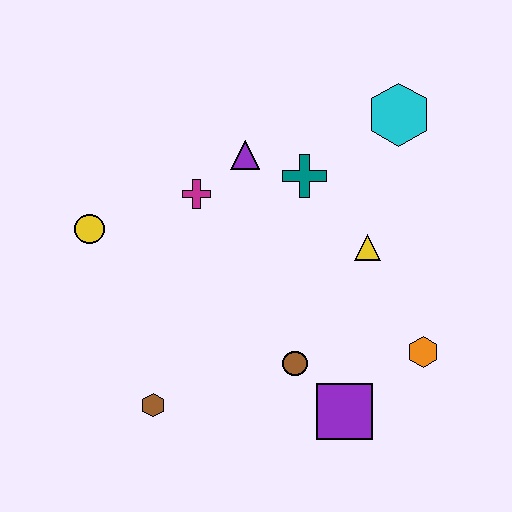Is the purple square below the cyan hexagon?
Yes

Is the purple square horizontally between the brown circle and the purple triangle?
No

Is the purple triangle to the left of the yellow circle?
No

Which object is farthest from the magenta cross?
The orange hexagon is farthest from the magenta cross.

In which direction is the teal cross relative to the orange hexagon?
The teal cross is above the orange hexagon.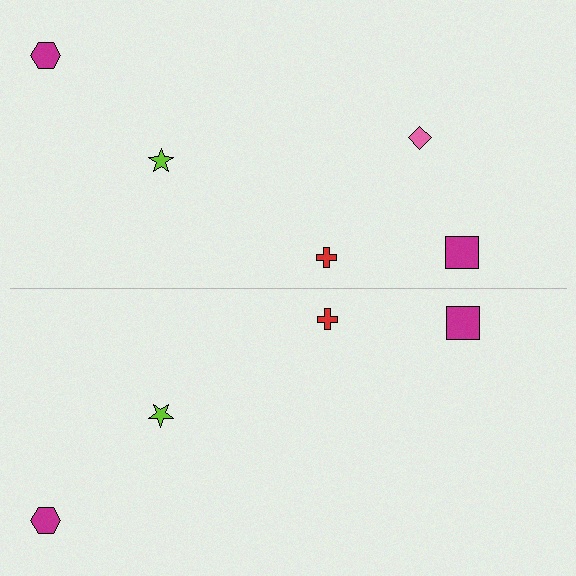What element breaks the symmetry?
A pink diamond is missing from the bottom side.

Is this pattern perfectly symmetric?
No, the pattern is not perfectly symmetric. A pink diamond is missing from the bottom side.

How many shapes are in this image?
There are 9 shapes in this image.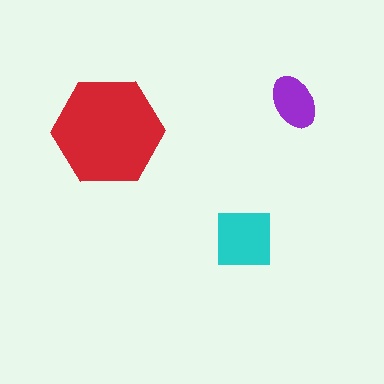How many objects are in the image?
There are 3 objects in the image.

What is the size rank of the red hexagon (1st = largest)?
1st.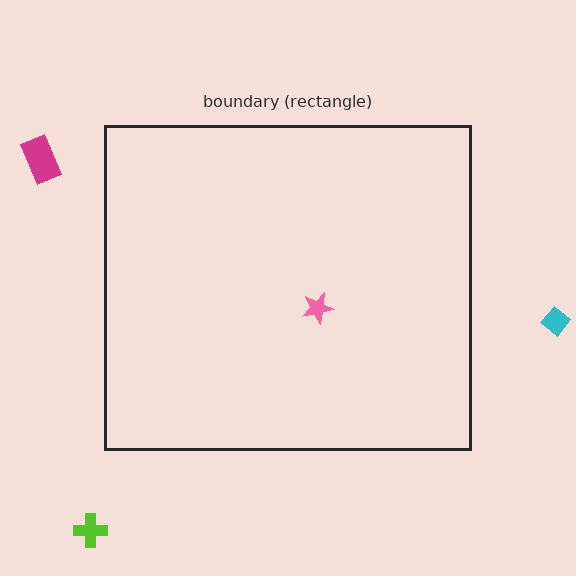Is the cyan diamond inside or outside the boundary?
Outside.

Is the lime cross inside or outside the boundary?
Outside.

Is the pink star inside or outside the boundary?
Inside.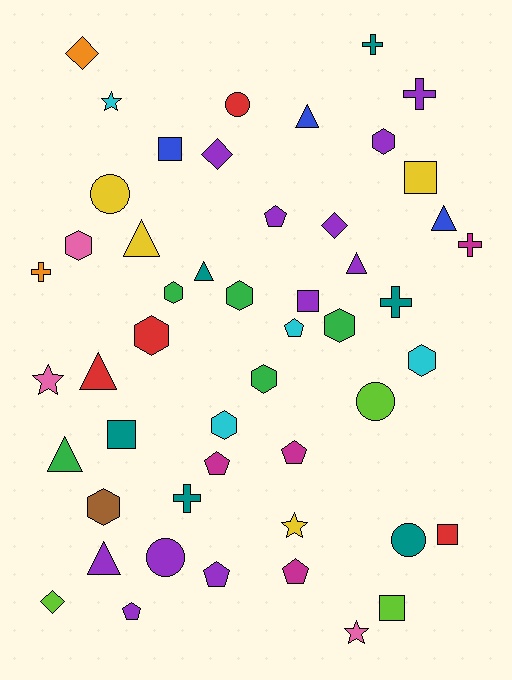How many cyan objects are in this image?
There are 4 cyan objects.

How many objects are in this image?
There are 50 objects.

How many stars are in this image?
There are 4 stars.